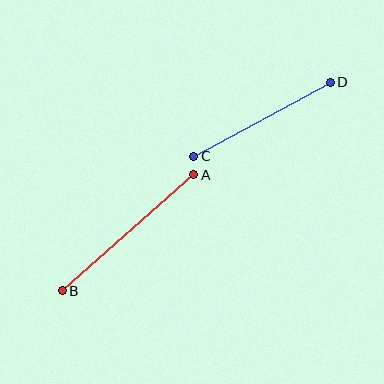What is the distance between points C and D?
The distance is approximately 155 pixels.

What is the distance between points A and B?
The distance is approximately 175 pixels.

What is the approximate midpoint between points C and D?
The midpoint is at approximately (262, 119) pixels.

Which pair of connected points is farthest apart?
Points A and B are farthest apart.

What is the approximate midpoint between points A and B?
The midpoint is at approximately (128, 233) pixels.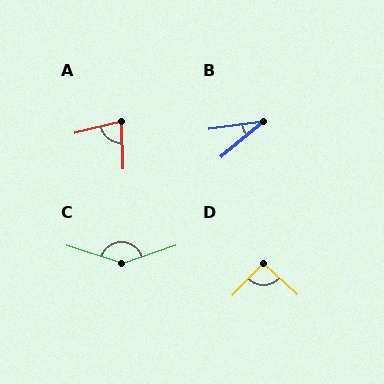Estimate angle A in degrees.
Approximately 79 degrees.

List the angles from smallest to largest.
B (32°), A (79°), D (92°), C (144°).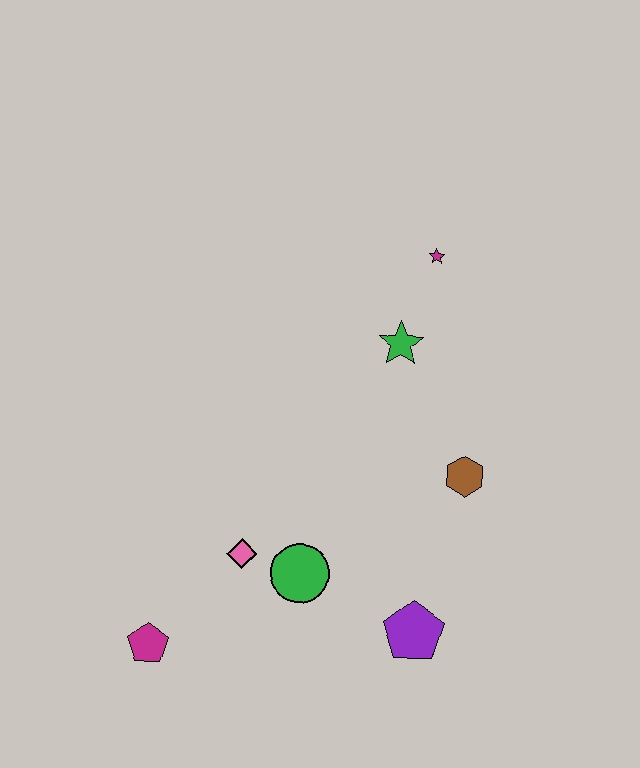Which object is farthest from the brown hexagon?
The magenta pentagon is farthest from the brown hexagon.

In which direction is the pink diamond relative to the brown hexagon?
The pink diamond is to the left of the brown hexagon.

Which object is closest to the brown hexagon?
The green star is closest to the brown hexagon.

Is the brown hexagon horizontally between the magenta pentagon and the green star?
No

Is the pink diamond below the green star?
Yes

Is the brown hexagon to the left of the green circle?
No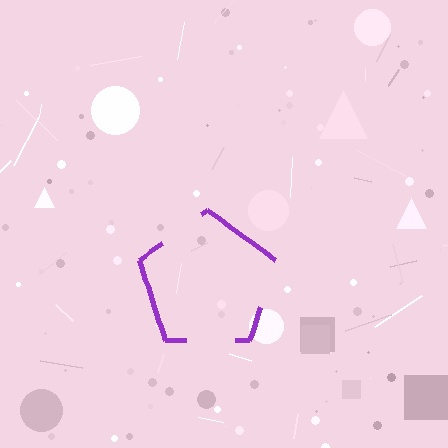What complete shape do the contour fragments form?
The contour fragments form a pentagon.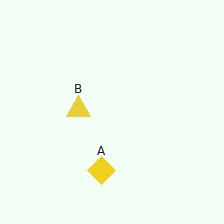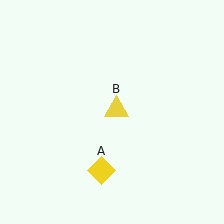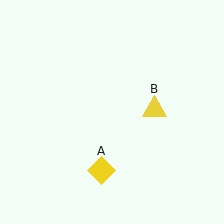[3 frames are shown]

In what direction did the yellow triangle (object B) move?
The yellow triangle (object B) moved right.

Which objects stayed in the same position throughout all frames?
Yellow diamond (object A) remained stationary.